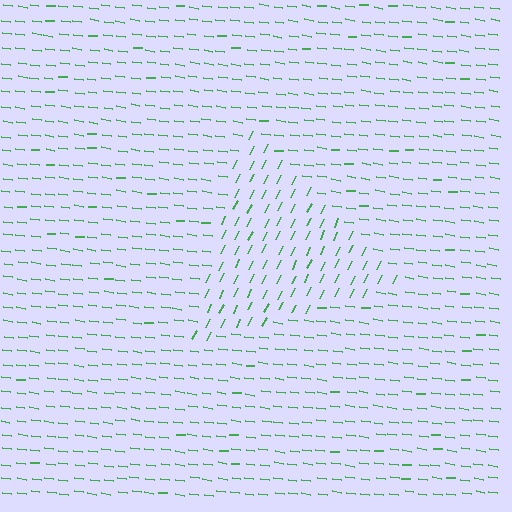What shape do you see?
I see a triangle.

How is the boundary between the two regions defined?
The boundary is defined purely by a change in line orientation (approximately 71 degrees difference). All lines are the same color and thickness.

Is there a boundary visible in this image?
Yes, there is a texture boundary formed by a change in line orientation.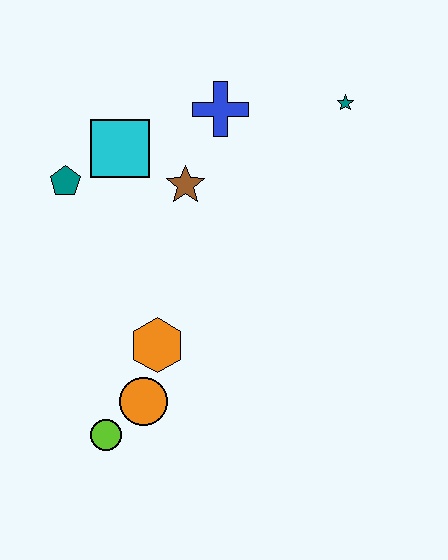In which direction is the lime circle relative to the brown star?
The lime circle is below the brown star.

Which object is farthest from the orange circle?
The teal star is farthest from the orange circle.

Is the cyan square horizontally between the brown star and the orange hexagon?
No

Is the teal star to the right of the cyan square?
Yes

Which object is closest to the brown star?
The cyan square is closest to the brown star.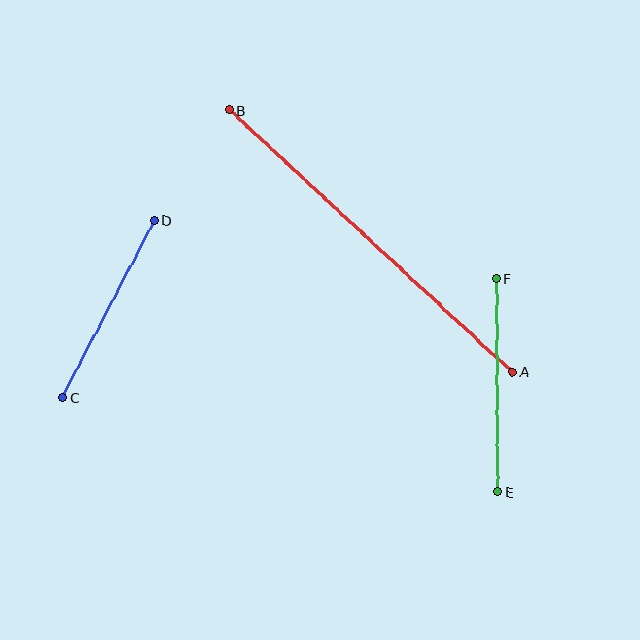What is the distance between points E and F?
The distance is approximately 213 pixels.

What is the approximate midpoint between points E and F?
The midpoint is at approximately (497, 385) pixels.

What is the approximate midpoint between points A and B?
The midpoint is at approximately (371, 241) pixels.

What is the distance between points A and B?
The distance is approximately 386 pixels.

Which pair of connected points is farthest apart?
Points A and B are farthest apart.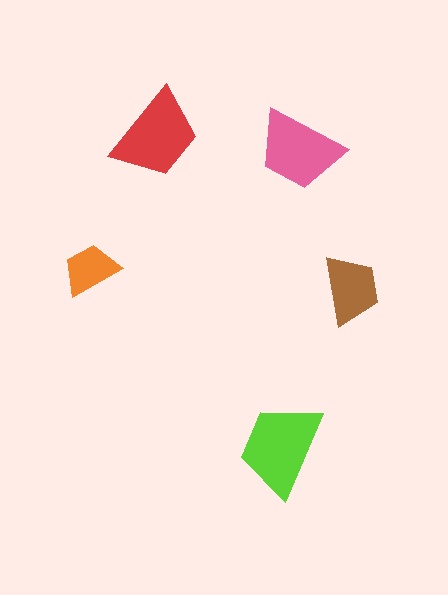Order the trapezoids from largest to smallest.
the lime one, the red one, the pink one, the brown one, the orange one.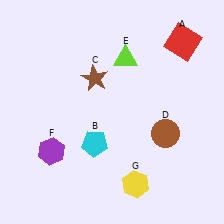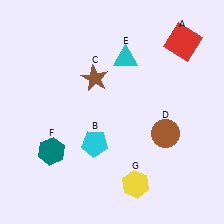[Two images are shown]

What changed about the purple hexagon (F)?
In Image 1, F is purple. In Image 2, it changed to teal.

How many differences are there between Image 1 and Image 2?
There are 2 differences between the two images.